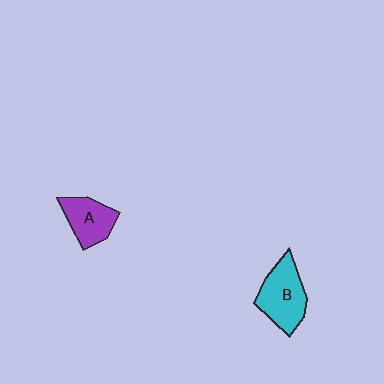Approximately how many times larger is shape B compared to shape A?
Approximately 1.3 times.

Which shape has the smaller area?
Shape A (purple).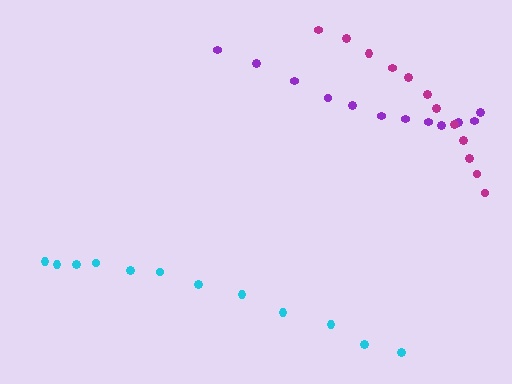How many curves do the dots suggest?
There are 3 distinct paths.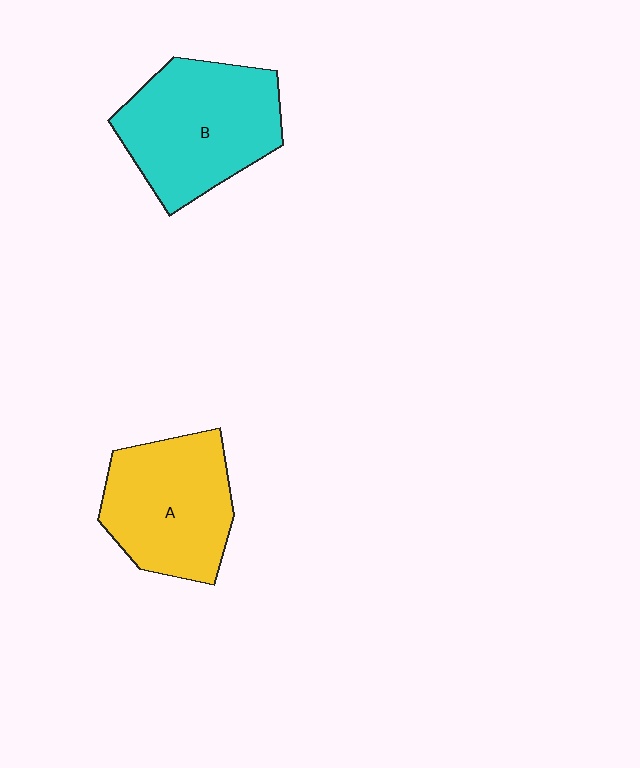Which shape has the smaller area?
Shape A (yellow).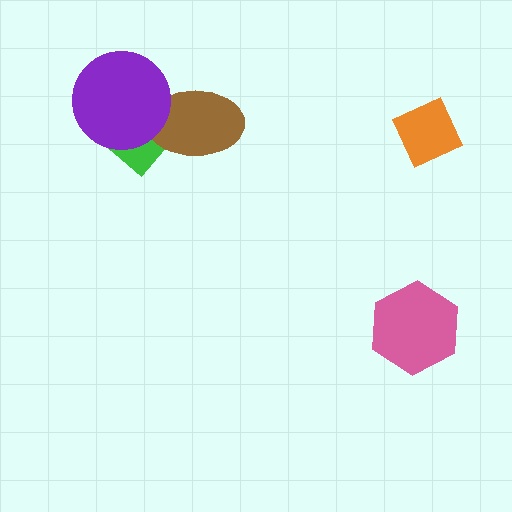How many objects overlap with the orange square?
0 objects overlap with the orange square.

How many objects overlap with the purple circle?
2 objects overlap with the purple circle.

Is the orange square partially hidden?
No, no other shape covers it.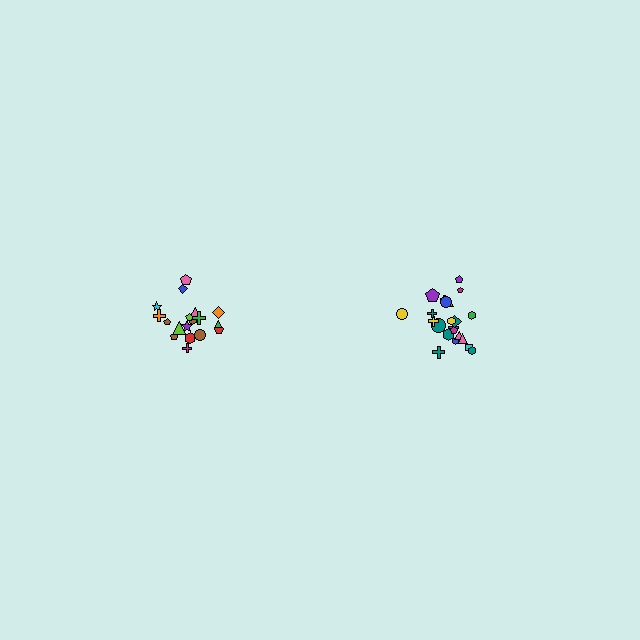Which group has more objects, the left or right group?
The right group.